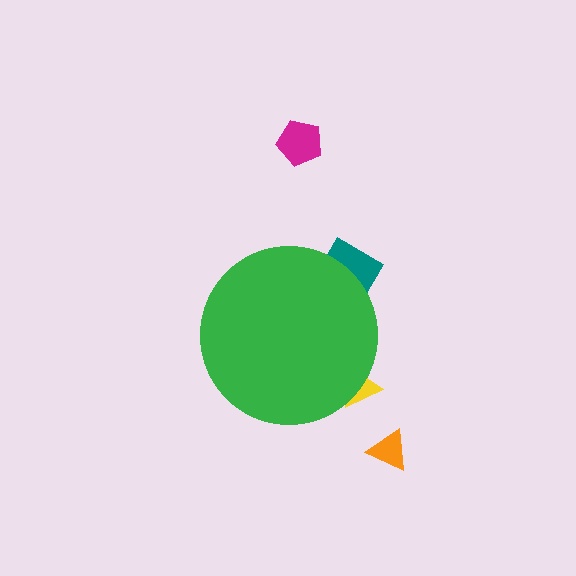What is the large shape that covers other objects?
A green circle.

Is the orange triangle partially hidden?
No, the orange triangle is fully visible.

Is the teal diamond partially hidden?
Yes, the teal diamond is partially hidden behind the green circle.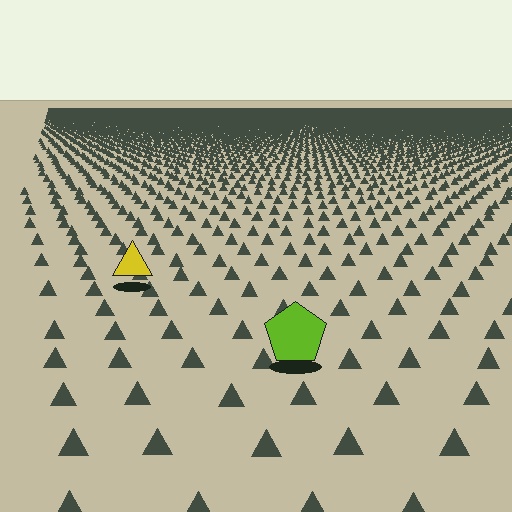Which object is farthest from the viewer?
The yellow triangle is farthest from the viewer. It appears smaller and the ground texture around it is denser.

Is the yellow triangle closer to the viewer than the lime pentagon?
No. The lime pentagon is closer — you can tell from the texture gradient: the ground texture is coarser near it.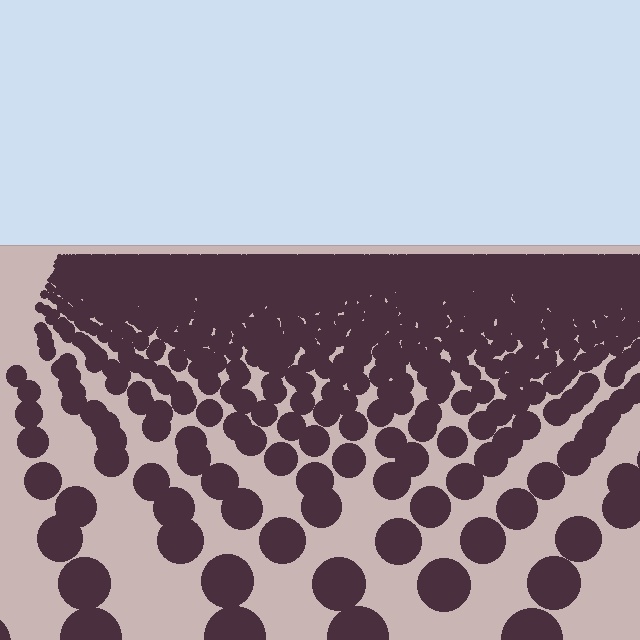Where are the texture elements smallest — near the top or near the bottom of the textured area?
Near the top.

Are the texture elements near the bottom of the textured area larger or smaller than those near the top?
Larger. Near the bottom, elements are closer to the viewer and appear at a bigger on-screen size.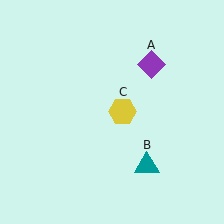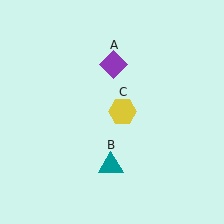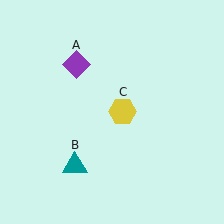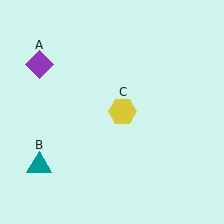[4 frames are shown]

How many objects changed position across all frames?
2 objects changed position: purple diamond (object A), teal triangle (object B).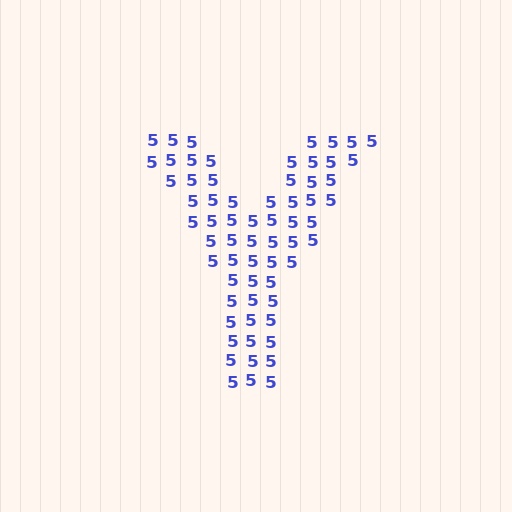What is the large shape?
The large shape is the letter Y.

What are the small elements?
The small elements are digit 5's.